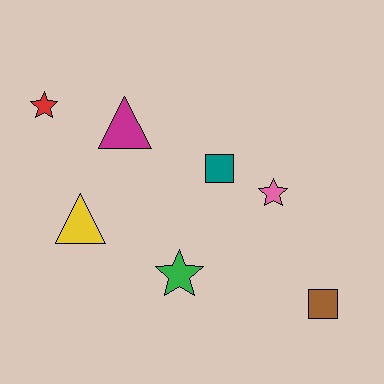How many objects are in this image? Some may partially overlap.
There are 7 objects.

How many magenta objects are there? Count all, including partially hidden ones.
There is 1 magenta object.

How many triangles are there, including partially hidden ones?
There are 2 triangles.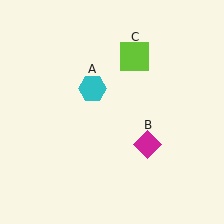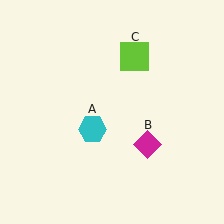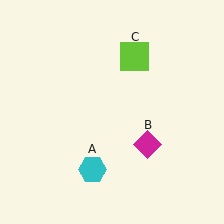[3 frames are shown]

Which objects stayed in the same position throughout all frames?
Magenta diamond (object B) and lime square (object C) remained stationary.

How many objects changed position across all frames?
1 object changed position: cyan hexagon (object A).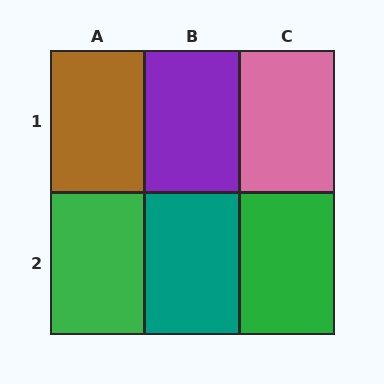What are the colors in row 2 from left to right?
Green, teal, green.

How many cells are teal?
1 cell is teal.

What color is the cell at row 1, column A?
Brown.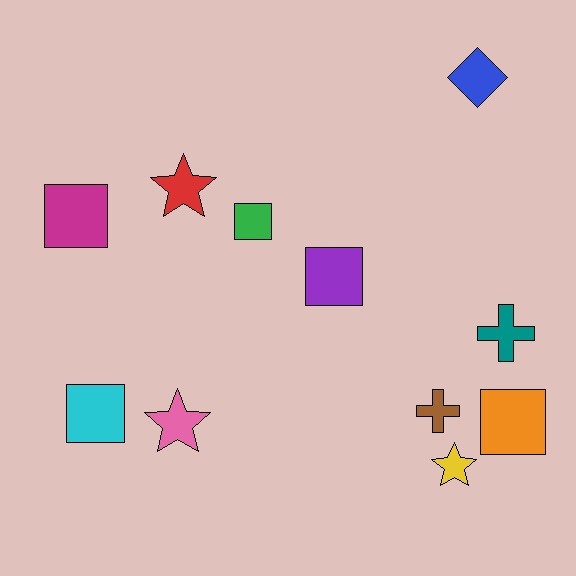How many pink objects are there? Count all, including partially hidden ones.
There is 1 pink object.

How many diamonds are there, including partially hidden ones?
There is 1 diamond.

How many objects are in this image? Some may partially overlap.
There are 11 objects.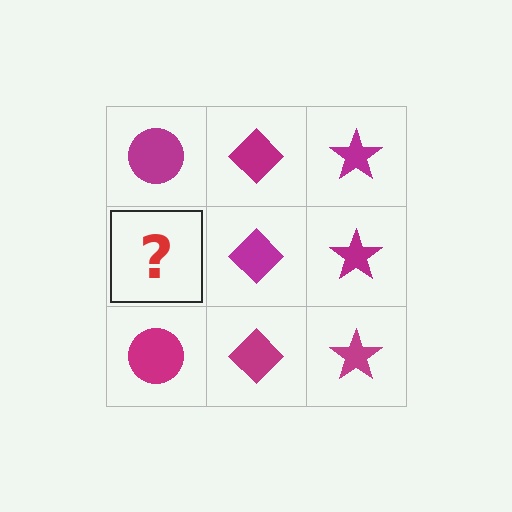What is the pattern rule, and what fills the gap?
The rule is that each column has a consistent shape. The gap should be filled with a magenta circle.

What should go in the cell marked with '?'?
The missing cell should contain a magenta circle.